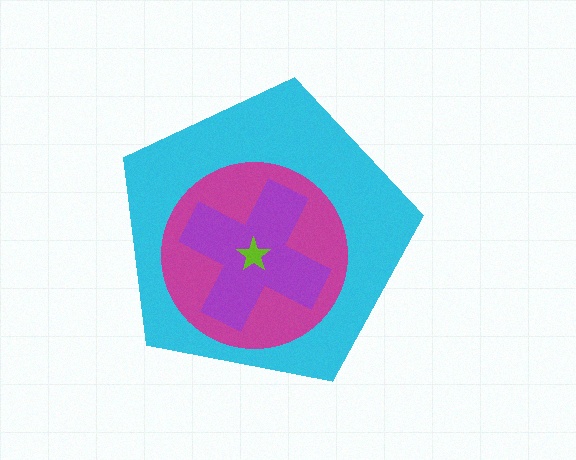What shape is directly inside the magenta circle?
The purple cross.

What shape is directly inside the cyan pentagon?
The magenta circle.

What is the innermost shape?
The lime star.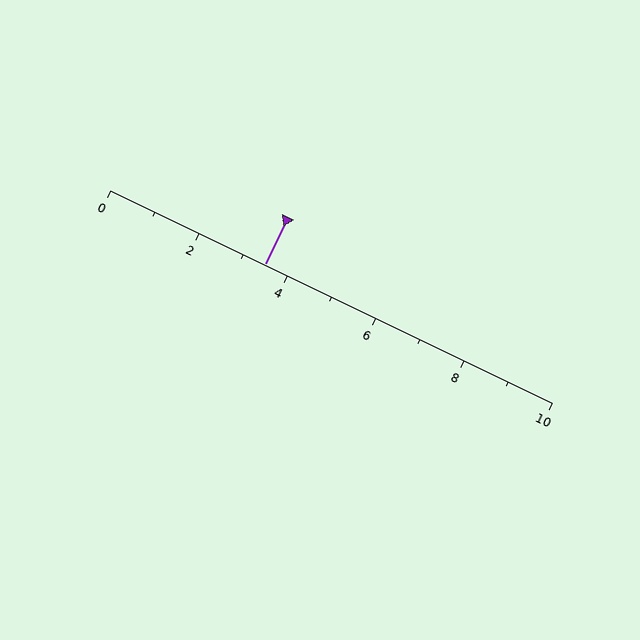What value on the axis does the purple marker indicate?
The marker indicates approximately 3.5.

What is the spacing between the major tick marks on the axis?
The major ticks are spaced 2 apart.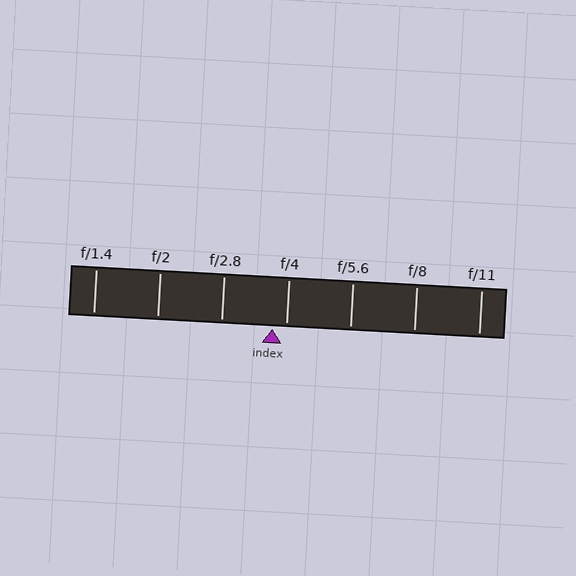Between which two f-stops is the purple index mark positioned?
The index mark is between f/2.8 and f/4.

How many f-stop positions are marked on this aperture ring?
There are 7 f-stop positions marked.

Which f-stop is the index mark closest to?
The index mark is closest to f/4.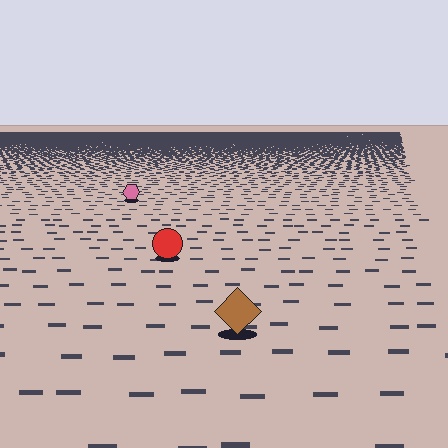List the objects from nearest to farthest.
From nearest to farthest: the brown diamond, the red circle, the pink hexagon.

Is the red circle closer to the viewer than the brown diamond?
No. The brown diamond is closer — you can tell from the texture gradient: the ground texture is coarser near it.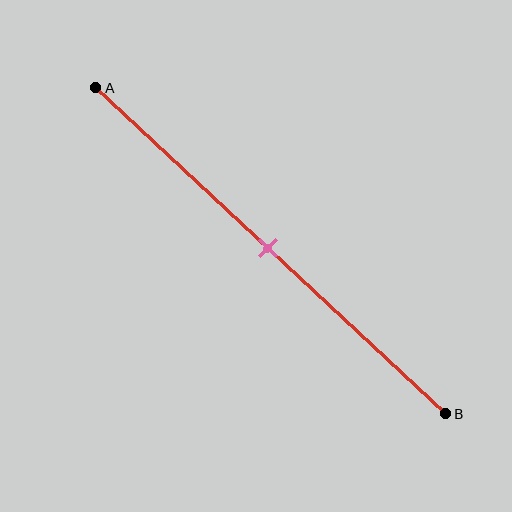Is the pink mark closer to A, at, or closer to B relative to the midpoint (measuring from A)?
The pink mark is approximately at the midpoint of segment AB.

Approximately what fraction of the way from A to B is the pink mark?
The pink mark is approximately 50% of the way from A to B.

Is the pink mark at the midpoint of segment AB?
Yes, the mark is approximately at the midpoint.